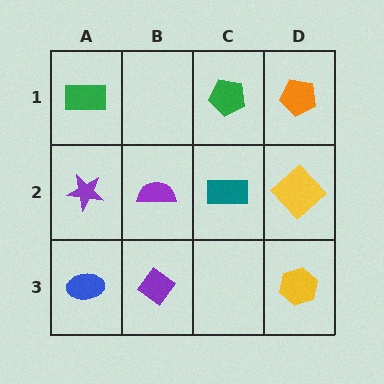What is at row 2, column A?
A purple star.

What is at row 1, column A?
A green rectangle.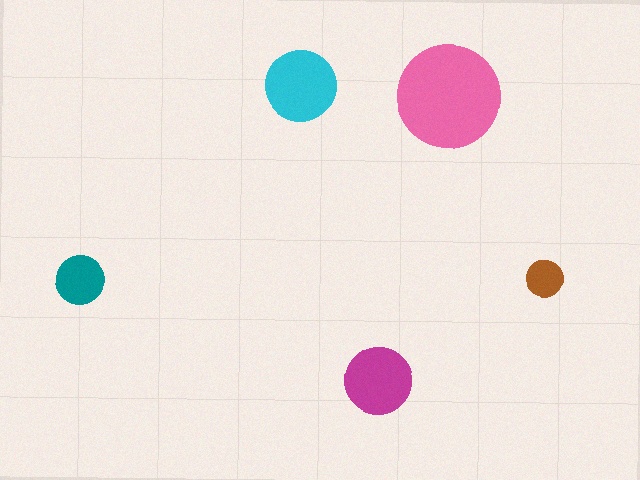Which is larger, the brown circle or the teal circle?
The teal one.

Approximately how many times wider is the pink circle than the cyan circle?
About 1.5 times wider.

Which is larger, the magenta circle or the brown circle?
The magenta one.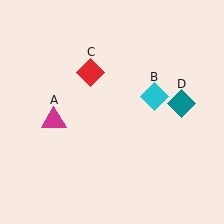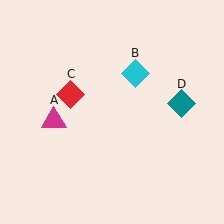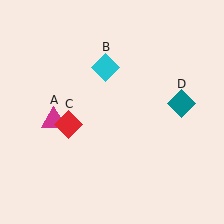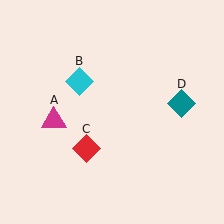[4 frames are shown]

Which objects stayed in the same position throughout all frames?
Magenta triangle (object A) and teal diamond (object D) remained stationary.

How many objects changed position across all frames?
2 objects changed position: cyan diamond (object B), red diamond (object C).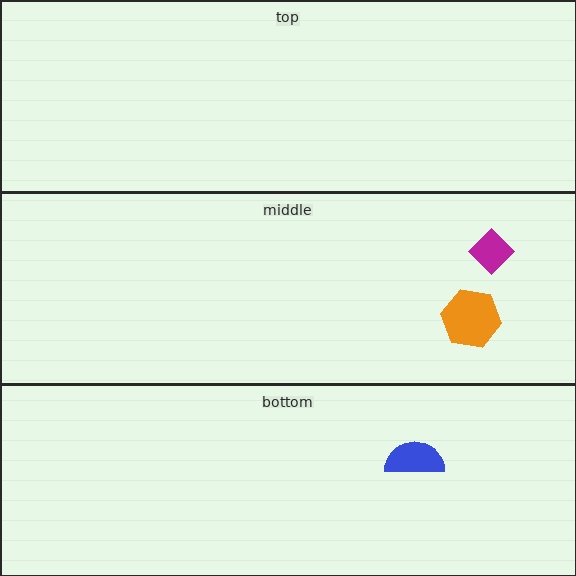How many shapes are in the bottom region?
1.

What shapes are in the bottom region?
The blue semicircle.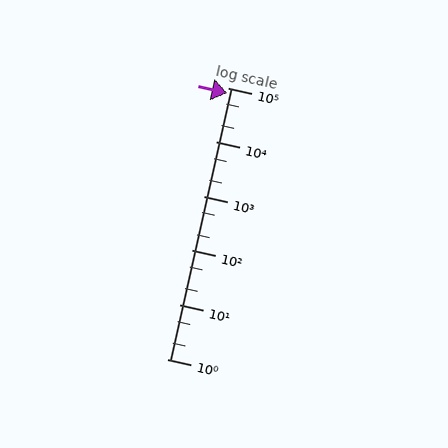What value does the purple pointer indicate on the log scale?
The pointer indicates approximately 79000.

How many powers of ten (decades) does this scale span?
The scale spans 5 decades, from 1 to 100000.